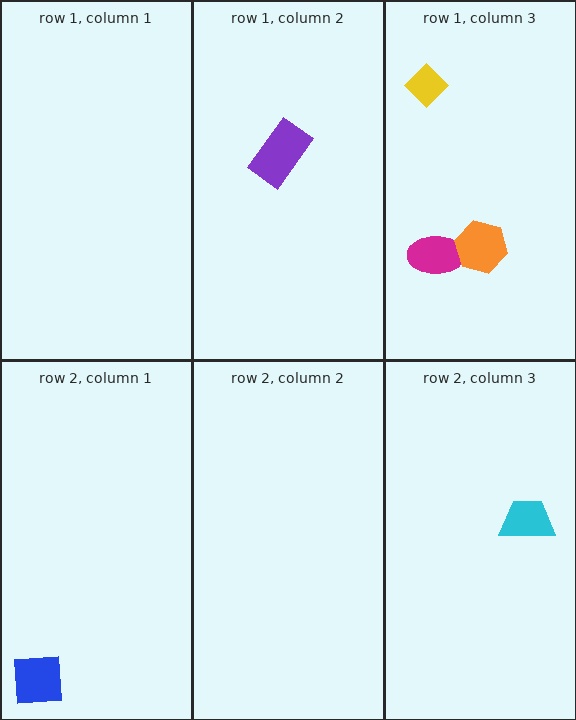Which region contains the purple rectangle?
The row 1, column 2 region.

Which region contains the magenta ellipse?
The row 1, column 3 region.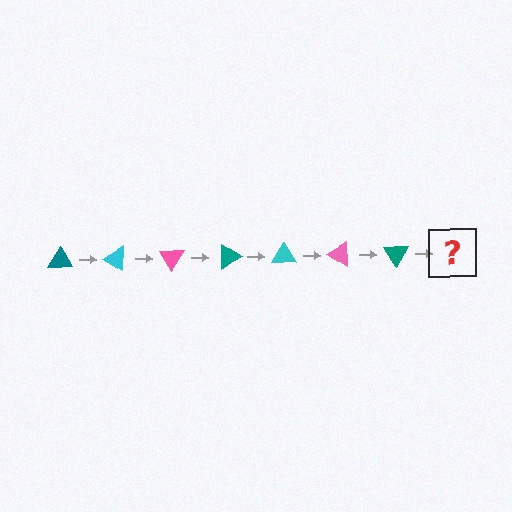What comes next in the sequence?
The next element should be a cyan triangle, rotated 210 degrees from the start.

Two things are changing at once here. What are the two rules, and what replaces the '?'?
The two rules are that it rotates 30 degrees each step and the color cycles through teal, cyan, and pink. The '?' should be a cyan triangle, rotated 210 degrees from the start.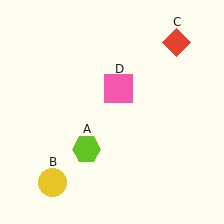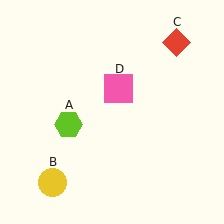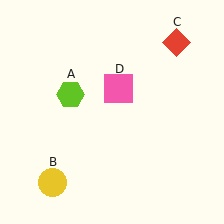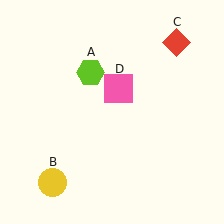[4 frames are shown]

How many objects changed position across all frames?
1 object changed position: lime hexagon (object A).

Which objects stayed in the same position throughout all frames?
Yellow circle (object B) and red diamond (object C) and pink square (object D) remained stationary.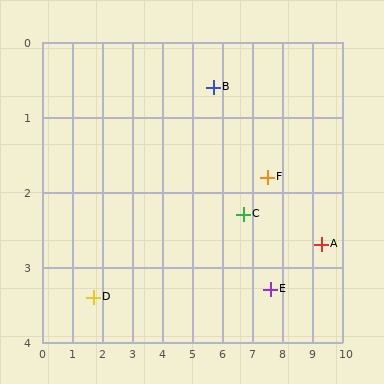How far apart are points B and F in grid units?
Points B and F are about 2.2 grid units apart.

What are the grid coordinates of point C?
Point C is at approximately (6.7, 2.3).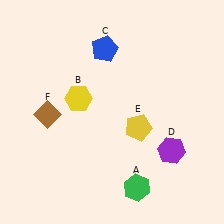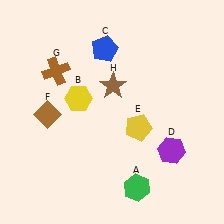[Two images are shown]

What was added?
A brown cross (G), a brown star (H) were added in Image 2.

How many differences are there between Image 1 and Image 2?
There are 2 differences between the two images.